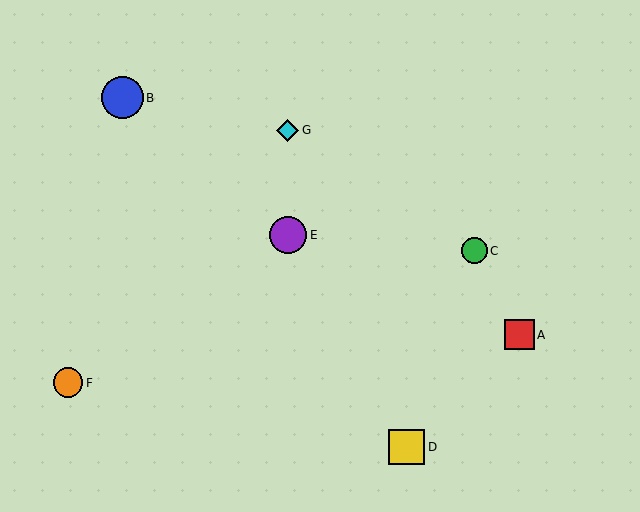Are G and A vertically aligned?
No, G is at x≈288 and A is at x≈519.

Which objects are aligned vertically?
Objects E, G are aligned vertically.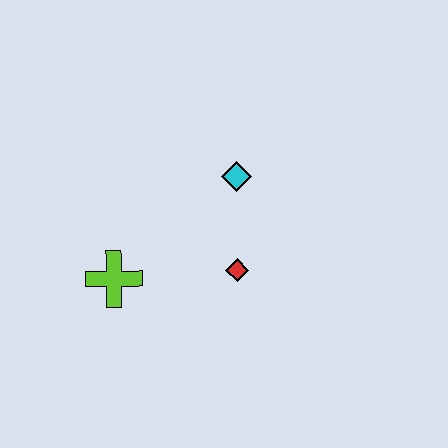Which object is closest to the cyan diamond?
The red diamond is closest to the cyan diamond.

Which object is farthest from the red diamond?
The lime cross is farthest from the red diamond.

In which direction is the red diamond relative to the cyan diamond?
The red diamond is below the cyan diamond.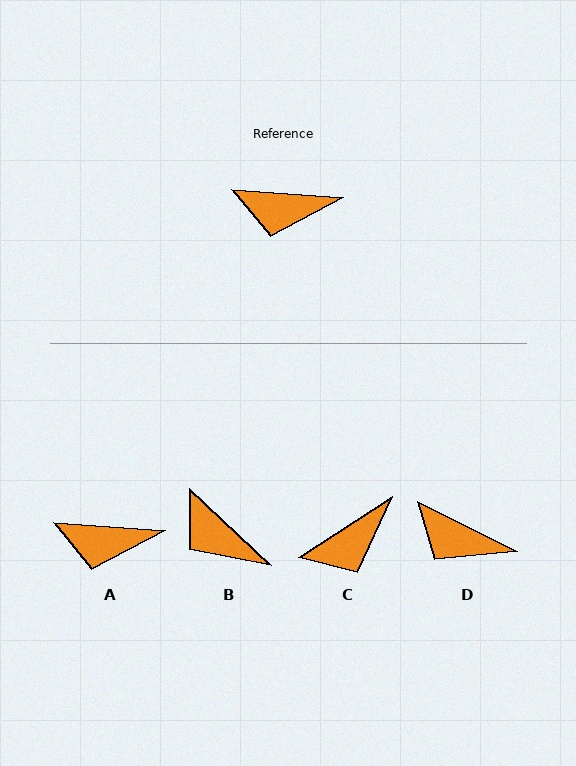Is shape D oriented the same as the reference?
No, it is off by about 22 degrees.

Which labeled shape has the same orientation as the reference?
A.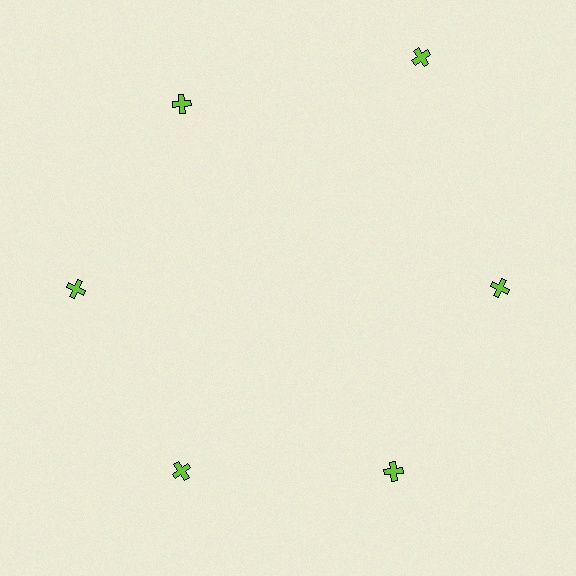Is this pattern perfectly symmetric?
No. The 6 lime crosses are arranged in a ring, but one element near the 1 o'clock position is pushed outward from the center, breaking the 6-fold rotational symmetry.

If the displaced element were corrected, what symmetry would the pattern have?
It would have 6-fold rotational symmetry — the pattern would map onto itself every 60 degrees.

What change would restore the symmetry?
The symmetry would be restored by moving it inward, back onto the ring so that all 6 crosses sit at equal angles and equal distance from the center.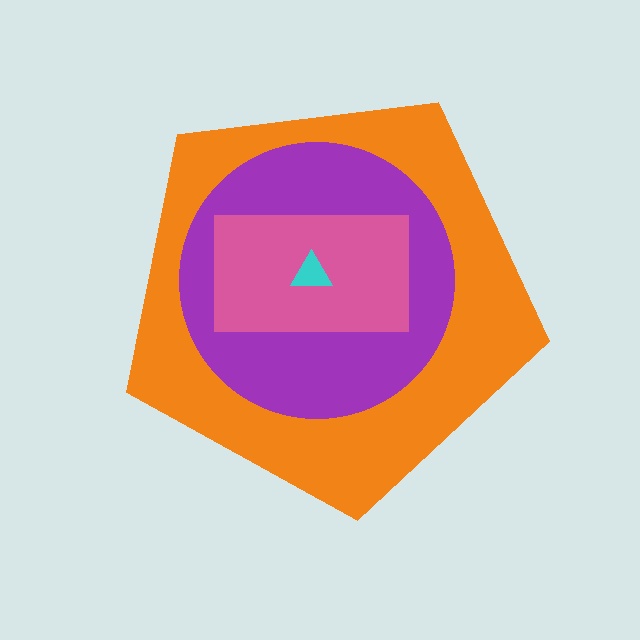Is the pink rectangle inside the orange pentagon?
Yes.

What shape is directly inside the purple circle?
The pink rectangle.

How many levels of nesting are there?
4.